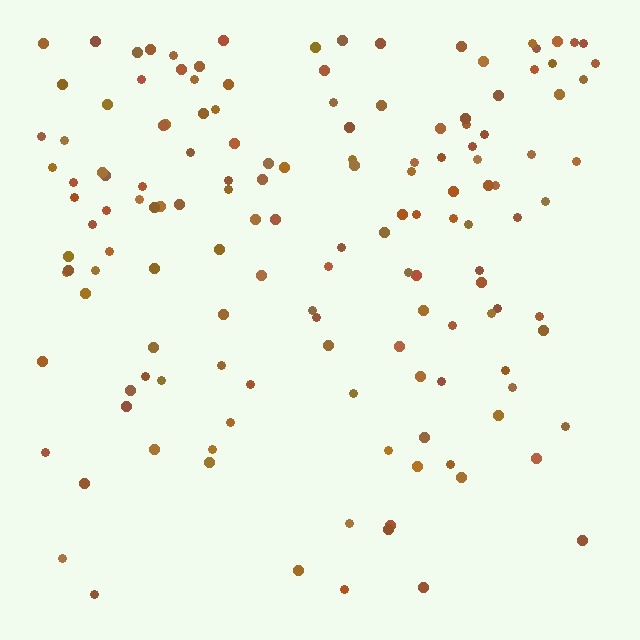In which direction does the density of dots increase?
From bottom to top, with the top side densest.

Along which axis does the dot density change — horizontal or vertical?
Vertical.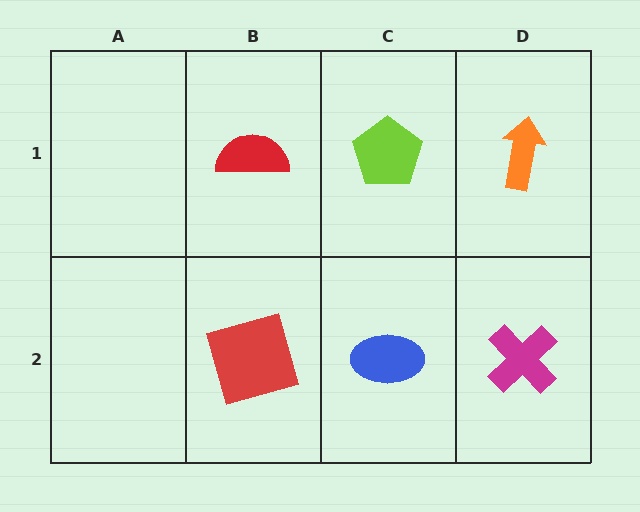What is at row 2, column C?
A blue ellipse.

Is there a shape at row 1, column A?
No, that cell is empty.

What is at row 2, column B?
A red square.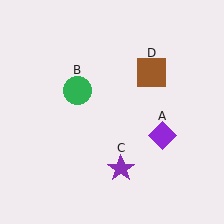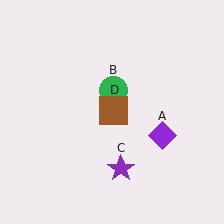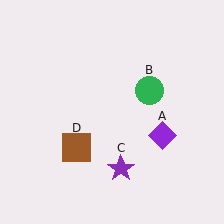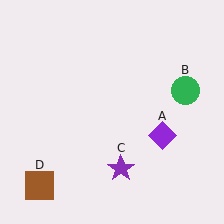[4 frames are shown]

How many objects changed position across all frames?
2 objects changed position: green circle (object B), brown square (object D).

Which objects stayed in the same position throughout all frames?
Purple diamond (object A) and purple star (object C) remained stationary.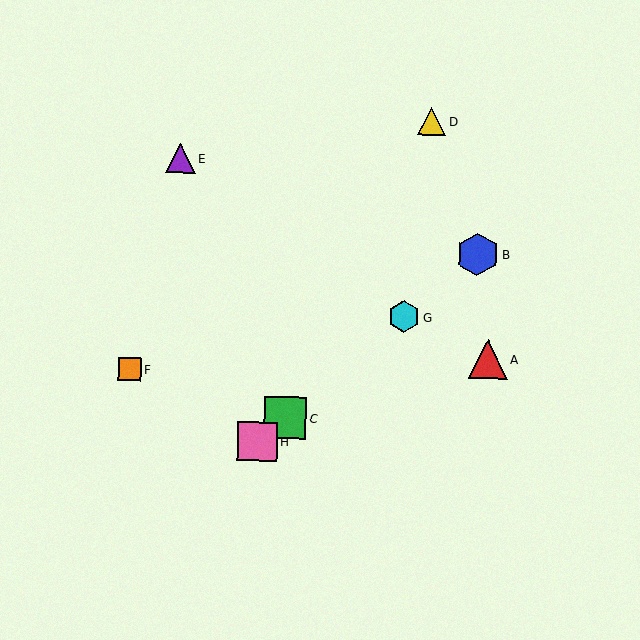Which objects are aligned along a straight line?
Objects B, C, G, H are aligned along a straight line.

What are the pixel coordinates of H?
Object H is at (257, 442).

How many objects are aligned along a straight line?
4 objects (B, C, G, H) are aligned along a straight line.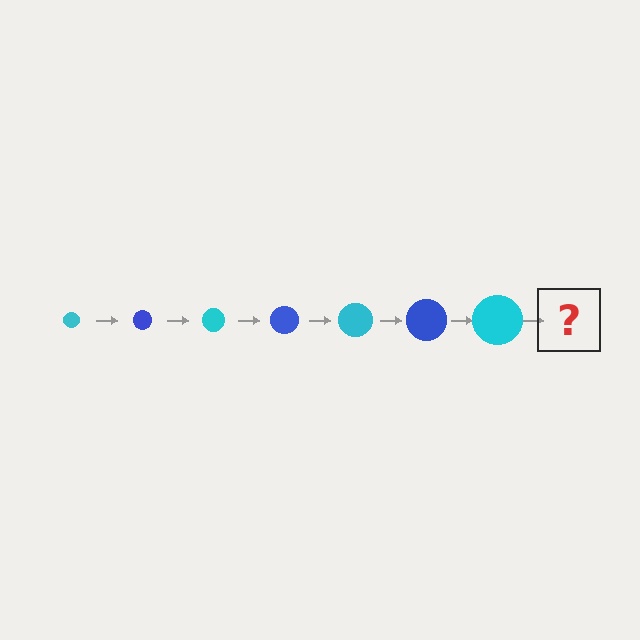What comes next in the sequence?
The next element should be a blue circle, larger than the previous one.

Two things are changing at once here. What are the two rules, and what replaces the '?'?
The two rules are that the circle grows larger each step and the color cycles through cyan and blue. The '?' should be a blue circle, larger than the previous one.